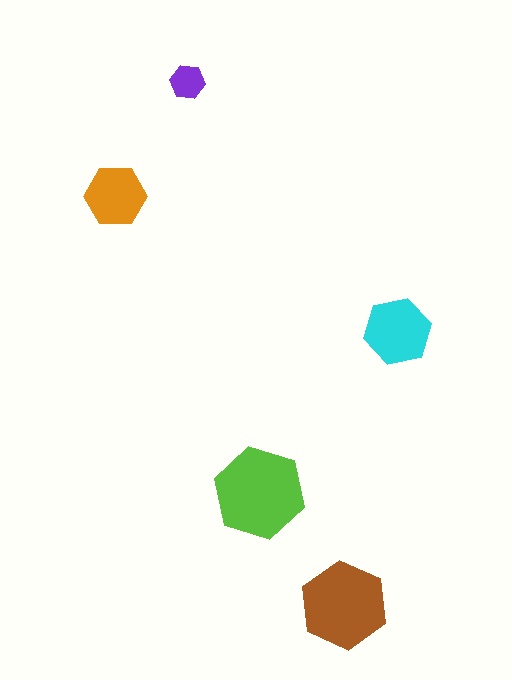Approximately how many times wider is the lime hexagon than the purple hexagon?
About 2.5 times wider.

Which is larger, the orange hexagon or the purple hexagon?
The orange one.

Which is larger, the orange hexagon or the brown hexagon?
The brown one.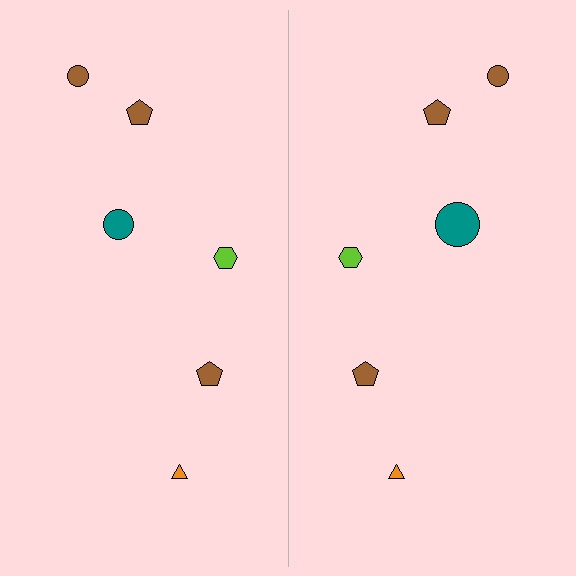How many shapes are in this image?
There are 12 shapes in this image.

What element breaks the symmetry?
The teal circle on the right side has a different size than its mirror counterpart.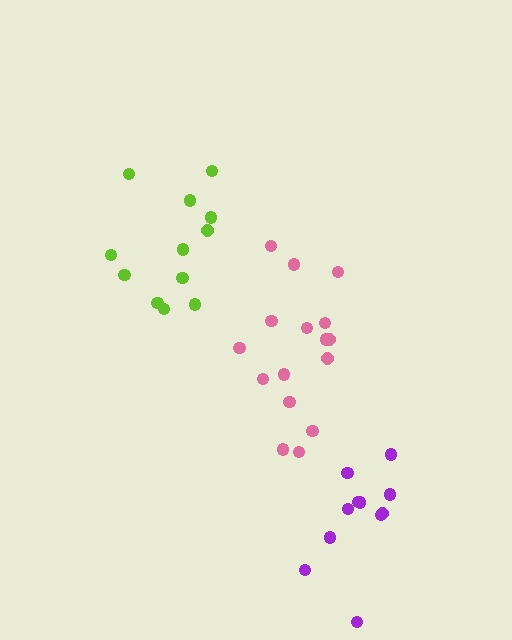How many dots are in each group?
Group 1: 16 dots, Group 2: 12 dots, Group 3: 11 dots (39 total).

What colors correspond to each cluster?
The clusters are colored: pink, lime, purple.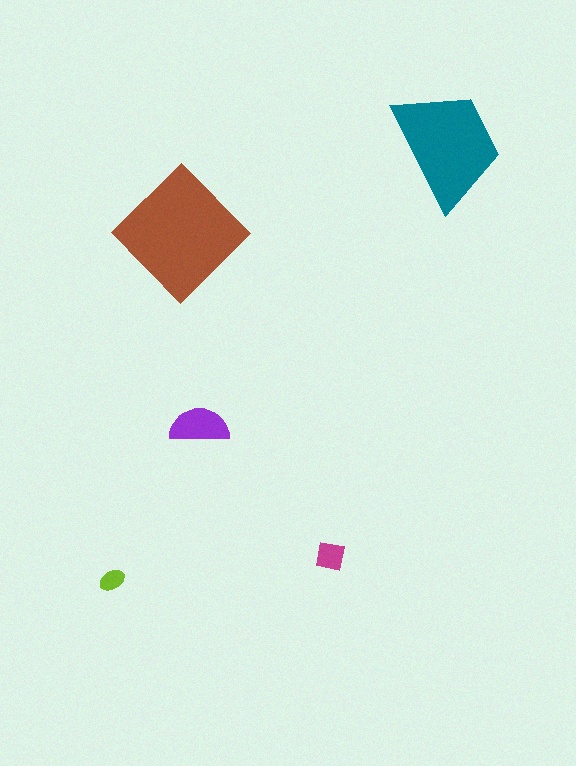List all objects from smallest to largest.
The lime ellipse, the magenta square, the purple semicircle, the teal trapezoid, the brown diamond.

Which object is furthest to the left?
The lime ellipse is leftmost.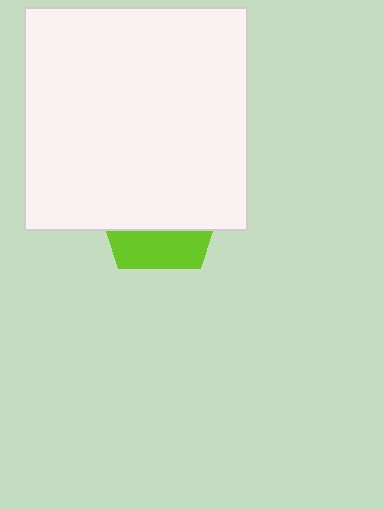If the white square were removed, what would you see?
You would see the complete lime pentagon.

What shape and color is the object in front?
The object in front is a white square.